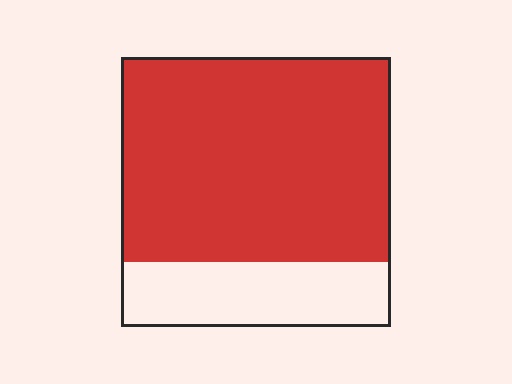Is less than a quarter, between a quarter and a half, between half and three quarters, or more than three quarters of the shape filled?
More than three quarters.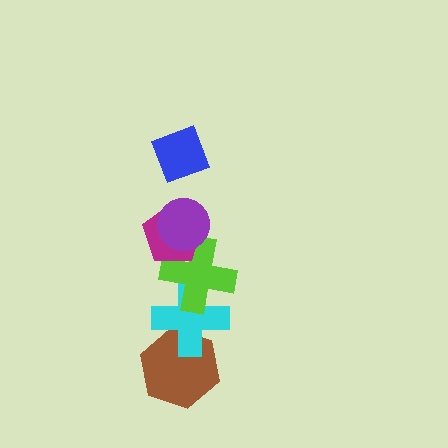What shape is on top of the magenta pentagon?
The purple circle is on top of the magenta pentagon.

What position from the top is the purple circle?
The purple circle is 2nd from the top.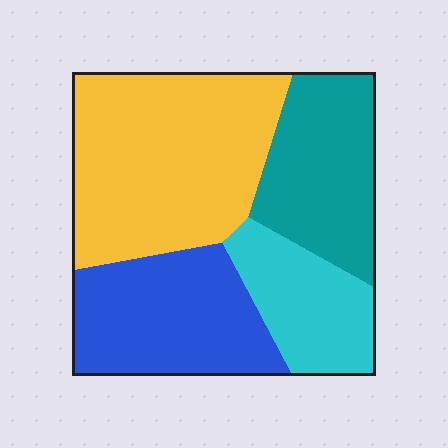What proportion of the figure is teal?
Teal takes up less than a quarter of the figure.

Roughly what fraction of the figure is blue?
Blue covers about 25% of the figure.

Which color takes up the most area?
Yellow, at roughly 40%.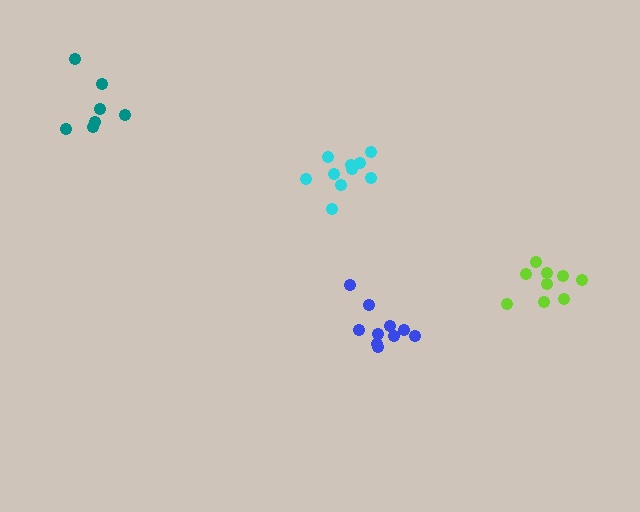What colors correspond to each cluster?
The clusters are colored: cyan, teal, blue, lime.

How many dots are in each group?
Group 1: 10 dots, Group 2: 7 dots, Group 3: 10 dots, Group 4: 9 dots (36 total).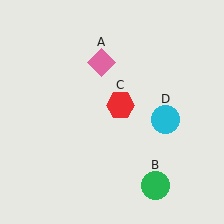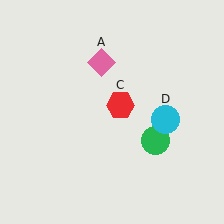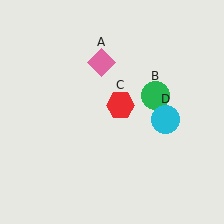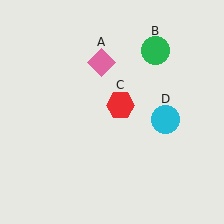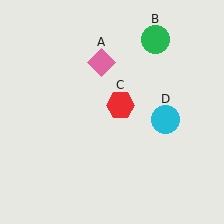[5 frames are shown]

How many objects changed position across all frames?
1 object changed position: green circle (object B).